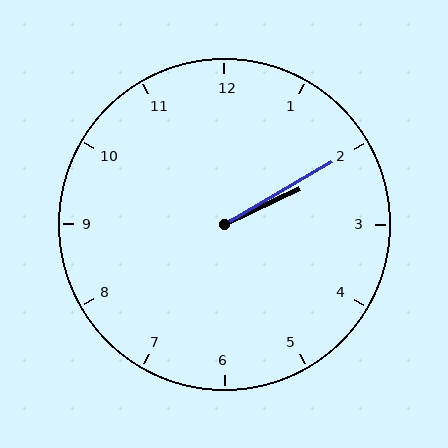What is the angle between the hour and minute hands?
Approximately 5 degrees.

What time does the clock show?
2:10.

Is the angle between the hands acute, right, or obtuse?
It is acute.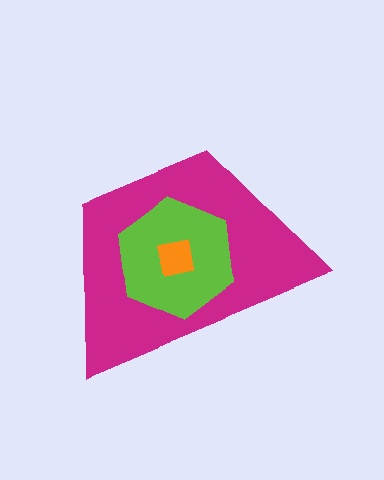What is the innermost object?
The orange square.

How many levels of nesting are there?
3.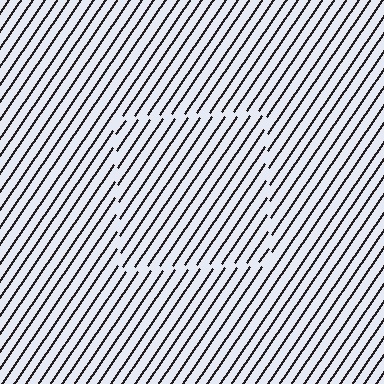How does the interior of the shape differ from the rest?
The interior of the shape contains the same grating, shifted by half a period — the contour is defined by the phase discontinuity where line-ends from the inner and outer gratings abut.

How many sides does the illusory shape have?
4 sides — the line-ends trace a square.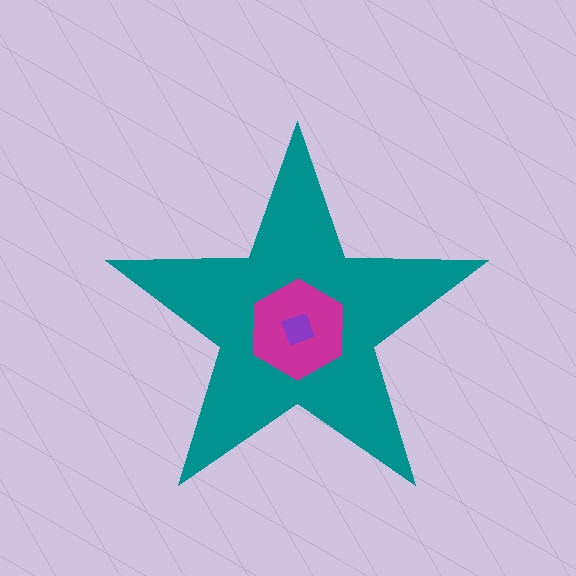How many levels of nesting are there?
3.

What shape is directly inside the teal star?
The magenta hexagon.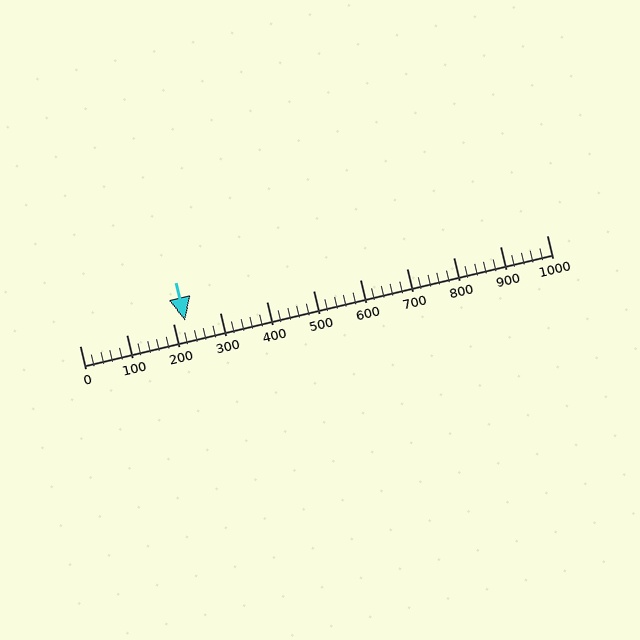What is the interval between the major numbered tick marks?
The major tick marks are spaced 100 units apart.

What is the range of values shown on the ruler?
The ruler shows values from 0 to 1000.